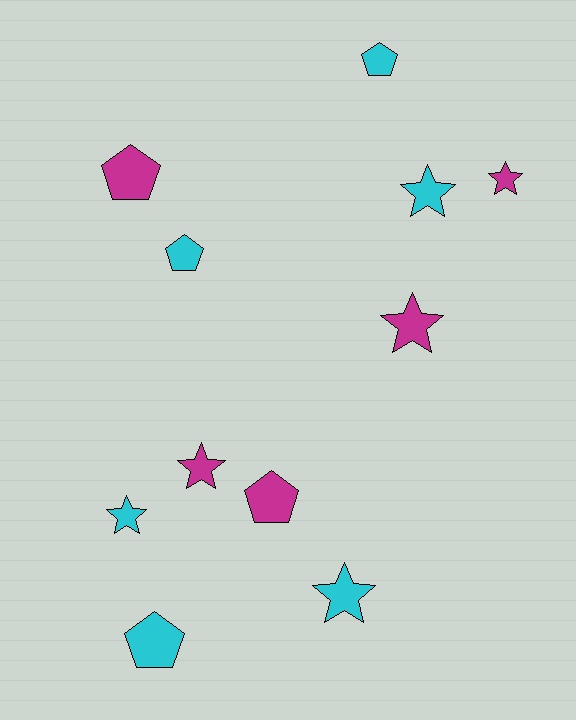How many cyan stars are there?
There are 3 cyan stars.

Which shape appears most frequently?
Star, with 6 objects.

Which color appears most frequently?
Cyan, with 6 objects.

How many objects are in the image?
There are 11 objects.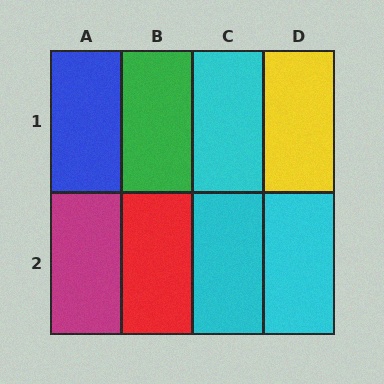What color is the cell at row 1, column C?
Cyan.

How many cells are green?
1 cell is green.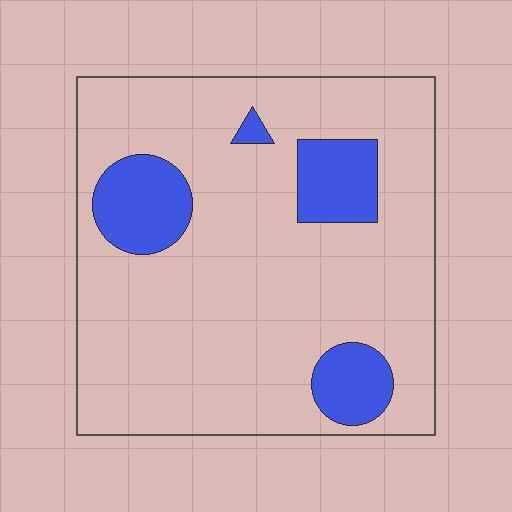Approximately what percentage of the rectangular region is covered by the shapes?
Approximately 15%.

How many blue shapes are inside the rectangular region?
4.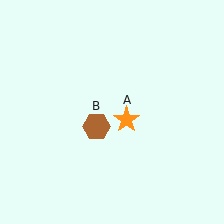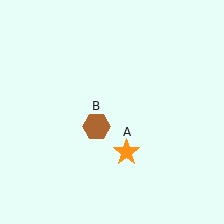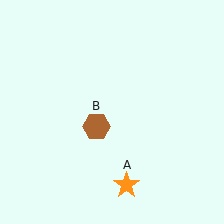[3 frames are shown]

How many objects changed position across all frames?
1 object changed position: orange star (object A).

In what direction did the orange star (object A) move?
The orange star (object A) moved down.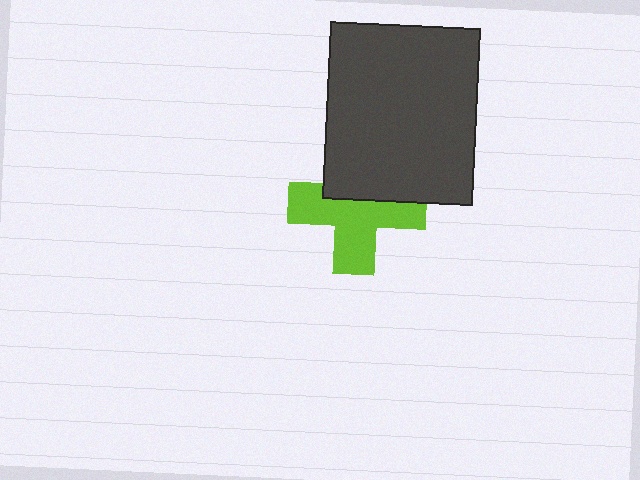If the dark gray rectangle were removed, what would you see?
You would see the complete lime cross.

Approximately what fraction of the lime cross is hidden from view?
Roughly 38% of the lime cross is hidden behind the dark gray rectangle.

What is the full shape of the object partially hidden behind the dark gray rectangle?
The partially hidden object is a lime cross.